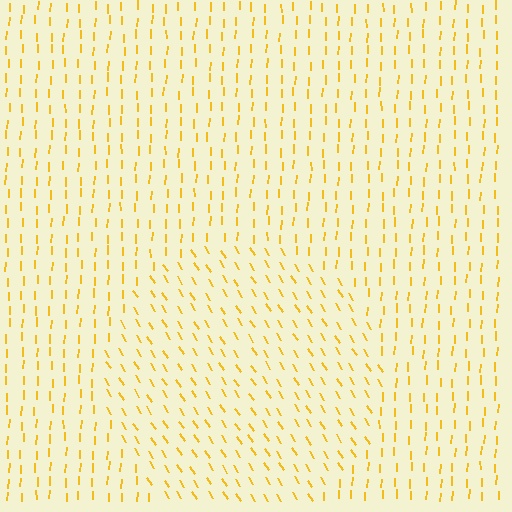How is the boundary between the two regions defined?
The boundary is defined purely by a change in line orientation (approximately 34 degrees difference). All lines are the same color and thickness.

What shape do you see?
I see a circle.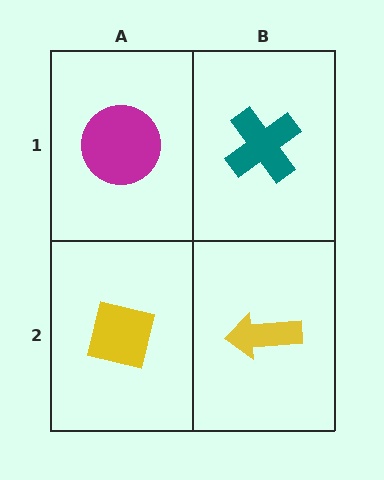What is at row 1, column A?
A magenta circle.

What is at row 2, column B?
A yellow arrow.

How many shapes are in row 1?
2 shapes.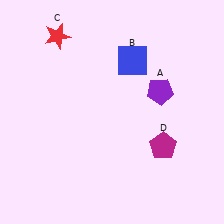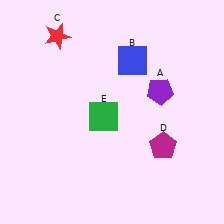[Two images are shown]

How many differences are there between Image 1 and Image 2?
There is 1 difference between the two images.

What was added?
A green square (E) was added in Image 2.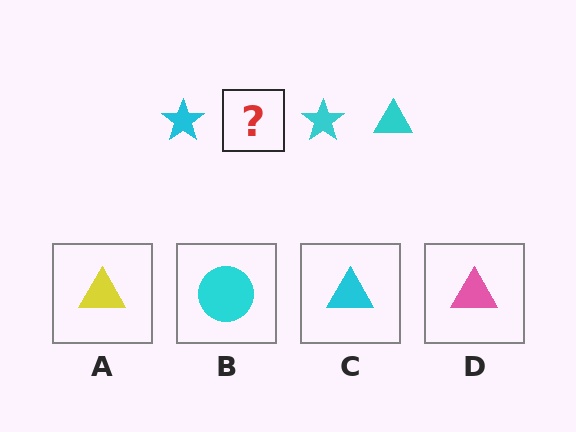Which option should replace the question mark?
Option C.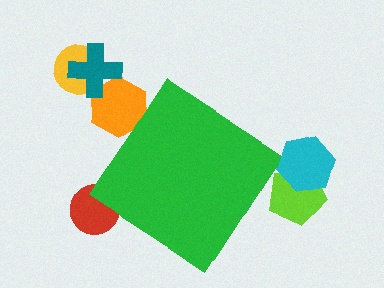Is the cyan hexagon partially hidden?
No, the cyan hexagon is fully visible.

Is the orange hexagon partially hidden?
Yes, the orange hexagon is partially hidden behind the green diamond.